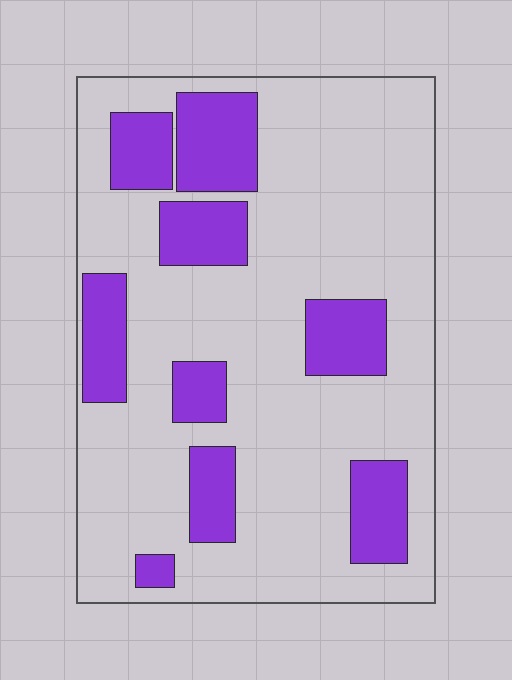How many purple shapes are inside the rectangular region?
9.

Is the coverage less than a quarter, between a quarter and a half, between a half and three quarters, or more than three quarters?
Less than a quarter.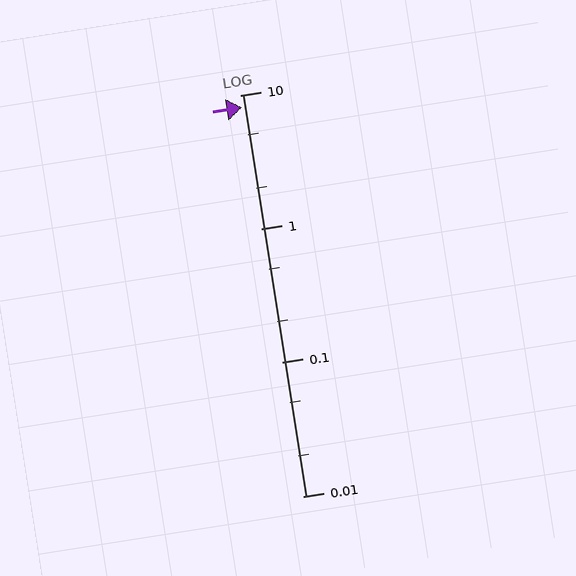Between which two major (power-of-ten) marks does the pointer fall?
The pointer is between 1 and 10.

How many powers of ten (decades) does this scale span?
The scale spans 3 decades, from 0.01 to 10.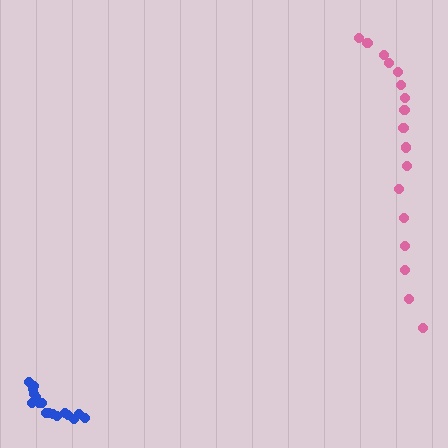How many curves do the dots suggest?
There are 2 distinct paths.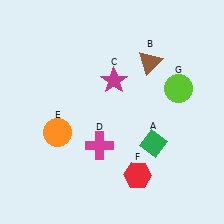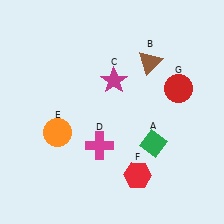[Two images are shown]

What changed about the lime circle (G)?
In Image 1, G is lime. In Image 2, it changed to red.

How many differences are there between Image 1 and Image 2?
There is 1 difference between the two images.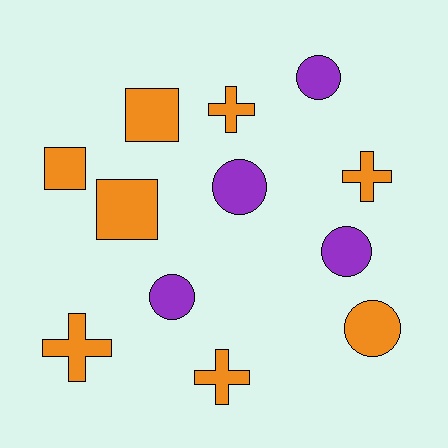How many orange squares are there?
There are 3 orange squares.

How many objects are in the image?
There are 12 objects.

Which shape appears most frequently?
Circle, with 5 objects.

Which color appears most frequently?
Orange, with 8 objects.